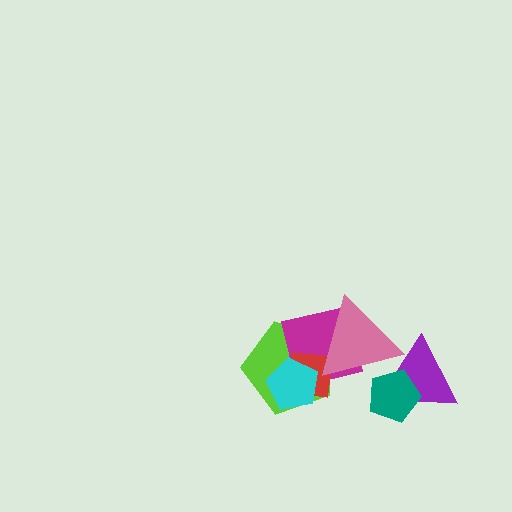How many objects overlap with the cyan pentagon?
3 objects overlap with the cyan pentagon.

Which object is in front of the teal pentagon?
The pink triangle is in front of the teal pentagon.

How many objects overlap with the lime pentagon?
4 objects overlap with the lime pentagon.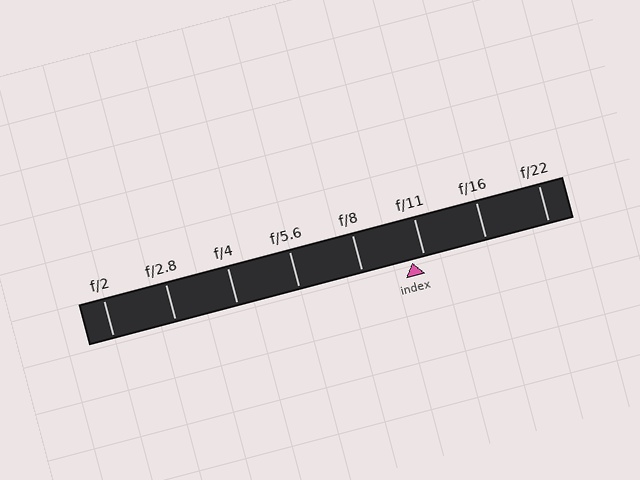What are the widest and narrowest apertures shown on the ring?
The widest aperture shown is f/2 and the narrowest is f/22.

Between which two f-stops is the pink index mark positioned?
The index mark is between f/8 and f/11.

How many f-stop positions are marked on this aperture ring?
There are 8 f-stop positions marked.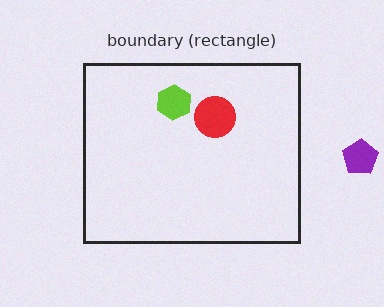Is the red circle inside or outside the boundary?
Inside.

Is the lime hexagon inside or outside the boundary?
Inside.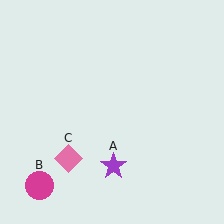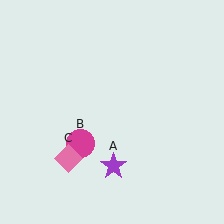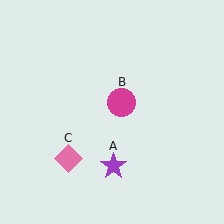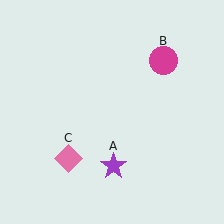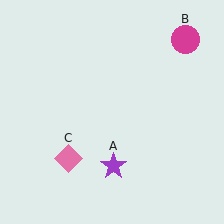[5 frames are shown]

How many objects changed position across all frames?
1 object changed position: magenta circle (object B).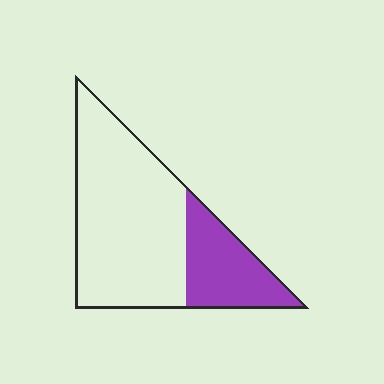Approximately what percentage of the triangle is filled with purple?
Approximately 30%.